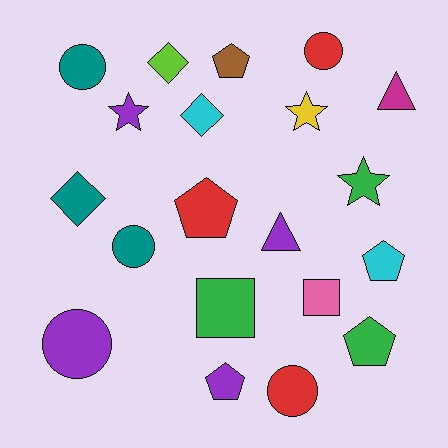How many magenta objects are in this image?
There is 1 magenta object.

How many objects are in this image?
There are 20 objects.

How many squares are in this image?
There are 2 squares.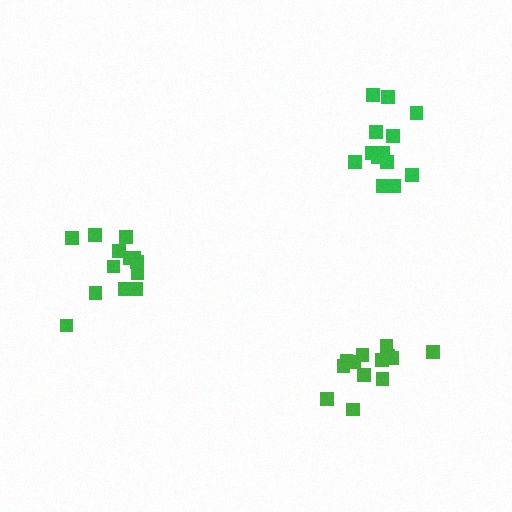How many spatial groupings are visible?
There are 3 spatial groupings.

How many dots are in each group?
Group 1: 13 dots, Group 2: 13 dots, Group 3: 13 dots (39 total).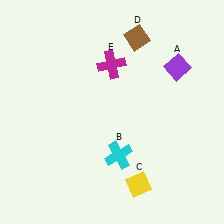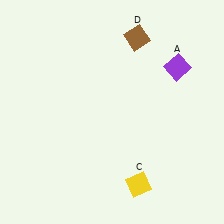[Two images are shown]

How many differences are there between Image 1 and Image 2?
There are 2 differences between the two images.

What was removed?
The magenta cross (E), the cyan cross (B) were removed in Image 2.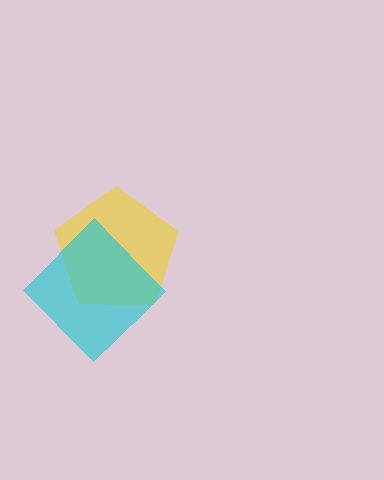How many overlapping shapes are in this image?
There are 2 overlapping shapes in the image.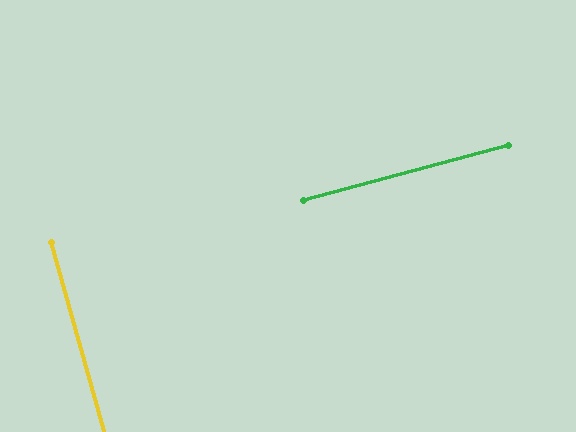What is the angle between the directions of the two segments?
Approximately 89 degrees.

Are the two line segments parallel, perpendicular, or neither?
Perpendicular — they meet at approximately 89°.